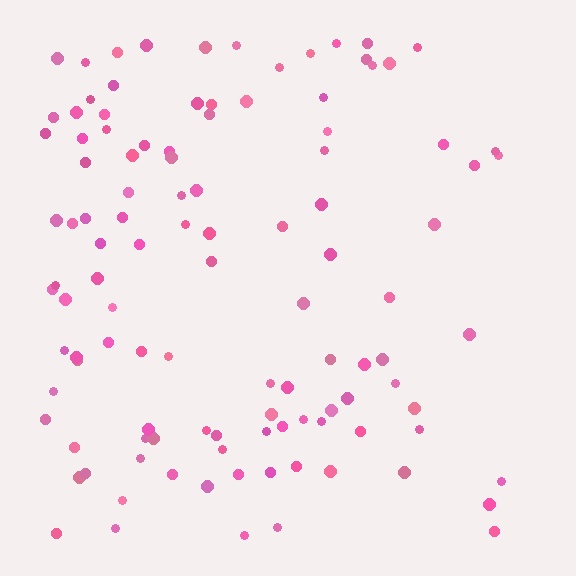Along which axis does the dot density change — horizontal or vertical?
Horizontal.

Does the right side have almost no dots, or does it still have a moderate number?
Still a moderate number, just noticeably fewer than the left.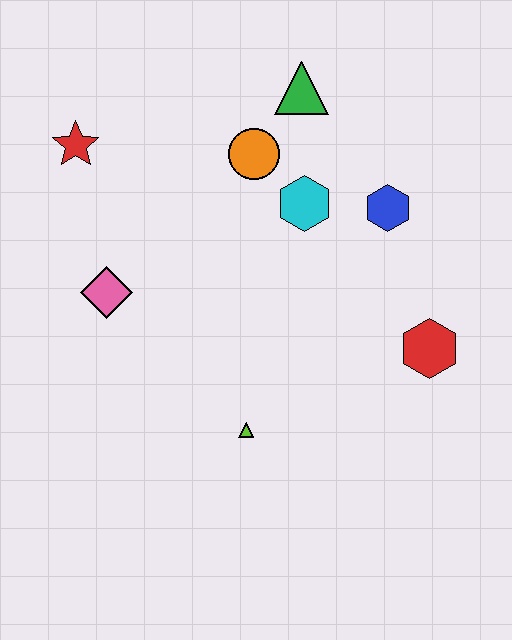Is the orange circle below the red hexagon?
No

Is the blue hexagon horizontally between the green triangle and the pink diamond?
No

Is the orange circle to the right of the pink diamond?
Yes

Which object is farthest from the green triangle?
The lime triangle is farthest from the green triangle.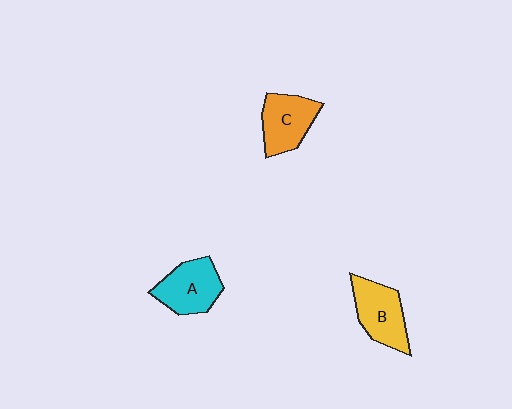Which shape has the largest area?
Shape A (cyan).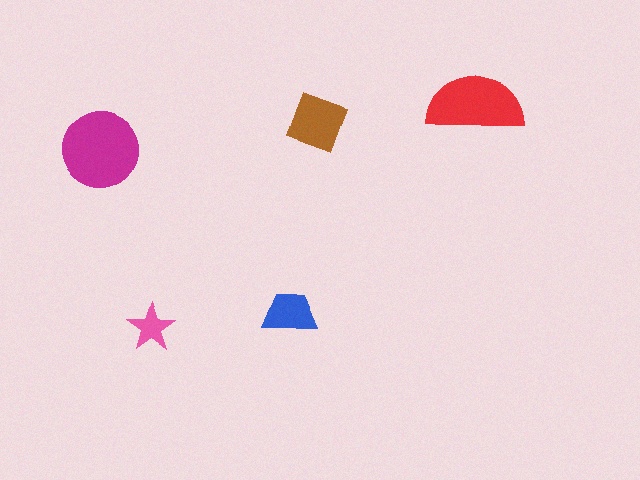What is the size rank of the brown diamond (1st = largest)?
3rd.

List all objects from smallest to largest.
The pink star, the blue trapezoid, the brown diamond, the red semicircle, the magenta circle.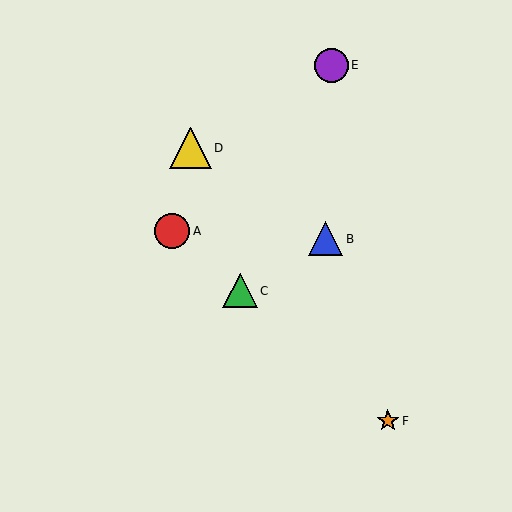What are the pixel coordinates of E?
Object E is at (331, 65).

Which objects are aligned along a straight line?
Objects A, C, F are aligned along a straight line.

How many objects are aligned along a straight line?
3 objects (A, C, F) are aligned along a straight line.